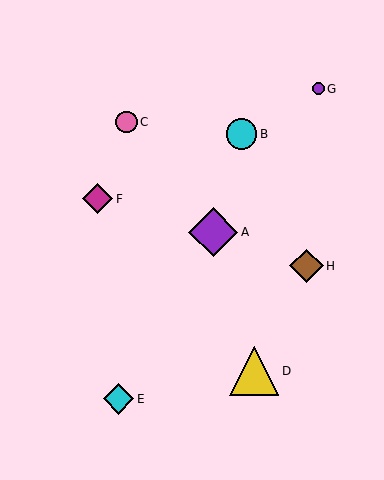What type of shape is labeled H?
Shape H is a brown diamond.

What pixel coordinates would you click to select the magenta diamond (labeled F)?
Click at (98, 199) to select the magenta diamond F.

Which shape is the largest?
The purple diamond (labeled A) is the largest.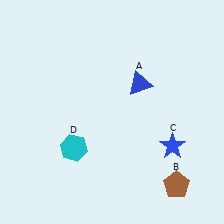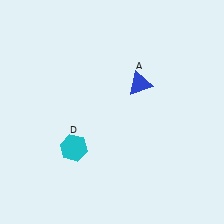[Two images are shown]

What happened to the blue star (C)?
The blue star (C) was removed in Image 2. It was in the bottom-right area of Image 1.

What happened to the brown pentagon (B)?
The brown pentagon (B) was removed in Image 2. It was in the bottom-right area of Image 1.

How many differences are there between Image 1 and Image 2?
There are 2 differences between the two images.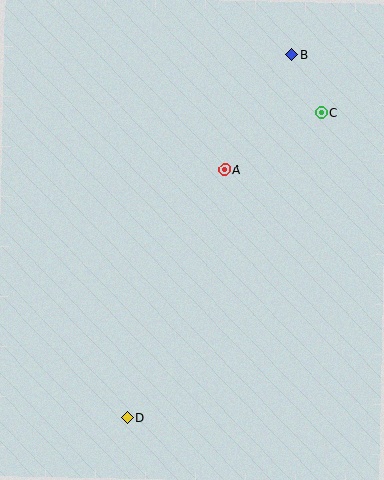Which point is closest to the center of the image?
Point A at (225, 169) is closest to the center.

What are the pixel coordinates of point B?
Point B is at (291, 55).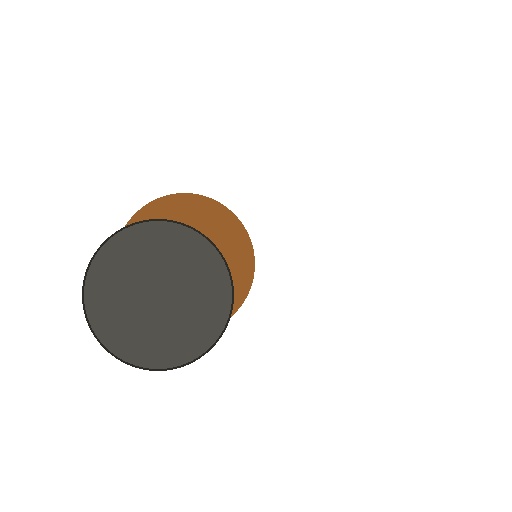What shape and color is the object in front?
The object in front is a dark gray circle.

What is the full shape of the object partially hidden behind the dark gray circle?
The partially hidden object is a brown circle.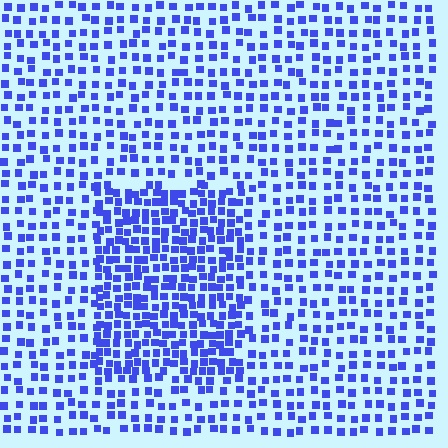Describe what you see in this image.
The image contains small blue elements arranged at two different densities. A rectangle-shaped region is visible where the elements are more densely packed than the surrounding area.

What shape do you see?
I see a rectangle.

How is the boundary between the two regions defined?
The boundary is defined by a change in element density (approximately 1.9x ratio). All elements are the same color, size, and shape.